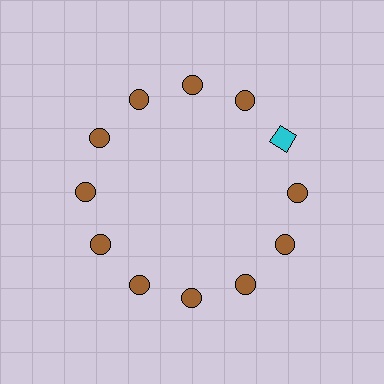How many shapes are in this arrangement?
There are 12 shapes arranged in a ring pattern.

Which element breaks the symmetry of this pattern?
The cyan square at roughly the 2 o'clock position breaks the symmetry. All other shapes are brown circles.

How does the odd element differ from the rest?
It differs in both color (cyan instead of brown) and shape (square instead of circle).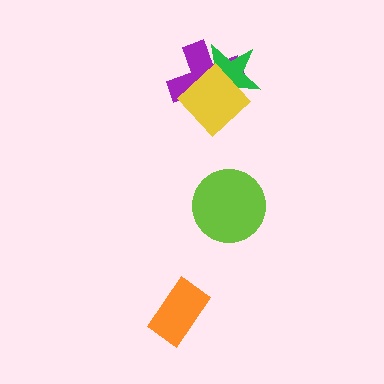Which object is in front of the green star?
The yellow diamond is in front of the green star.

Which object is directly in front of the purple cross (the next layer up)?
The green star is directly in front of the purple cross.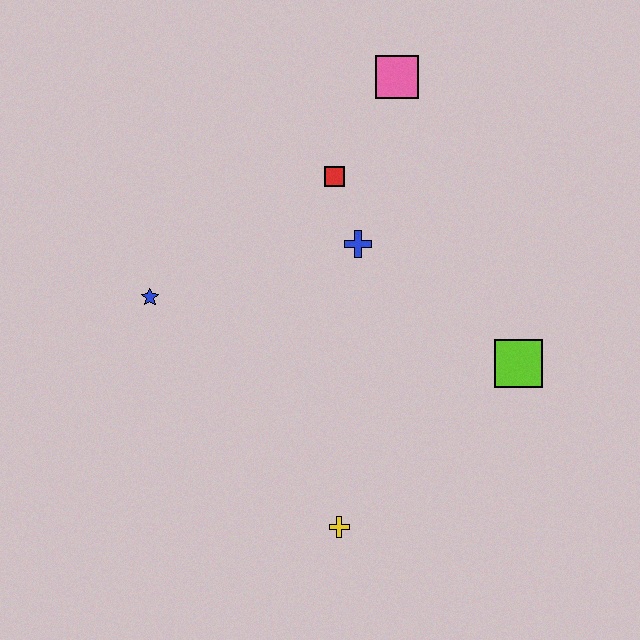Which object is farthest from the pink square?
The yellow cross is farthest from the pink square.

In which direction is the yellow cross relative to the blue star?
The yellow cross is below the blue star.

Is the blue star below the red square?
Yes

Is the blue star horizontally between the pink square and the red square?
No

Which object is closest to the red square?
The blue cross is closest to the red square.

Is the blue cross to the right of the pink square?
No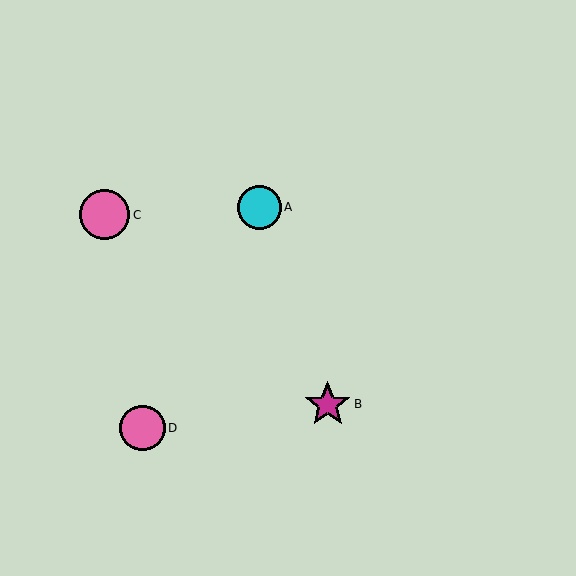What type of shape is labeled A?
Shape A is a cyan circle.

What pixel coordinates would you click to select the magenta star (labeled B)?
Click at (328, 404) to select the magenta star B.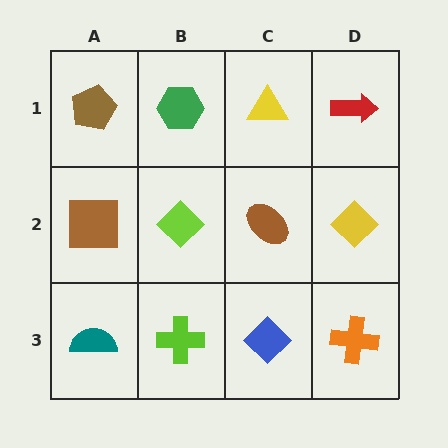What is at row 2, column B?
A lime diamond.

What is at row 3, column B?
A lime cross.